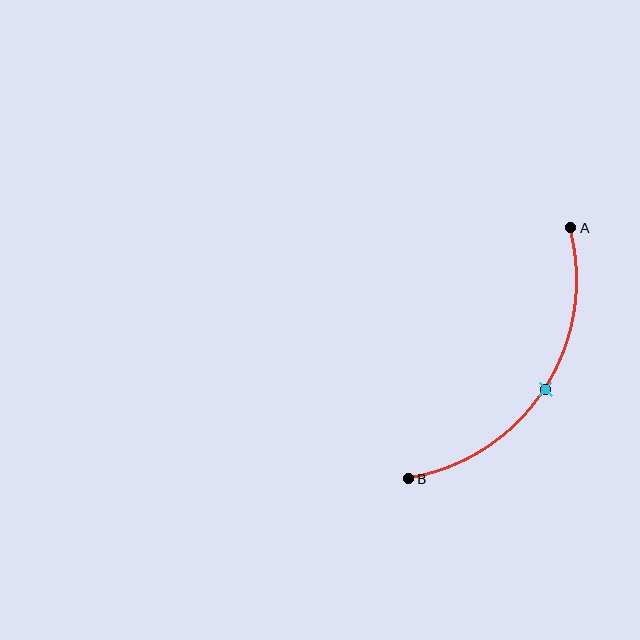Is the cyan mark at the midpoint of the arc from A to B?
Yes. The cyan mark lies on the arc at equal arc-length from both A and B — it is the arc midpoint.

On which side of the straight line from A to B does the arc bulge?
The arc bulges to the right of the straight line connecting A and B.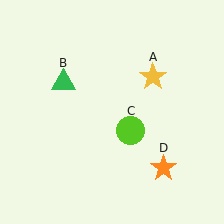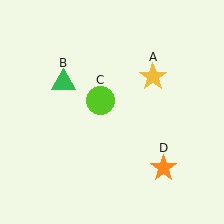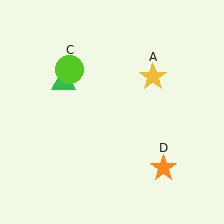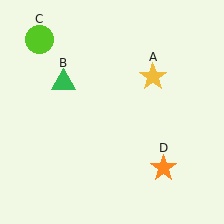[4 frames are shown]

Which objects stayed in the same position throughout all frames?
Yellow star (object A) and green triangle (object B) and orange star (object D) remained stationary.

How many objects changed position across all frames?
1 object changed position: lime circle (object C).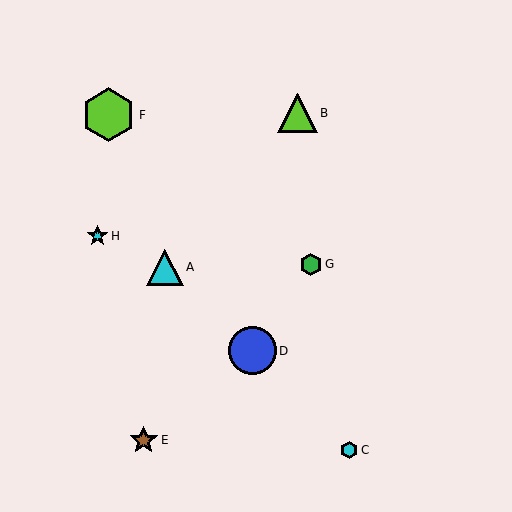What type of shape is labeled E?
Shape E is a brown star.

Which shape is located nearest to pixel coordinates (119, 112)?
The lime hexagon (labeled F) at (108, 115) is nearest to that location.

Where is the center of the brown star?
The center of the brown star is at (144, 440).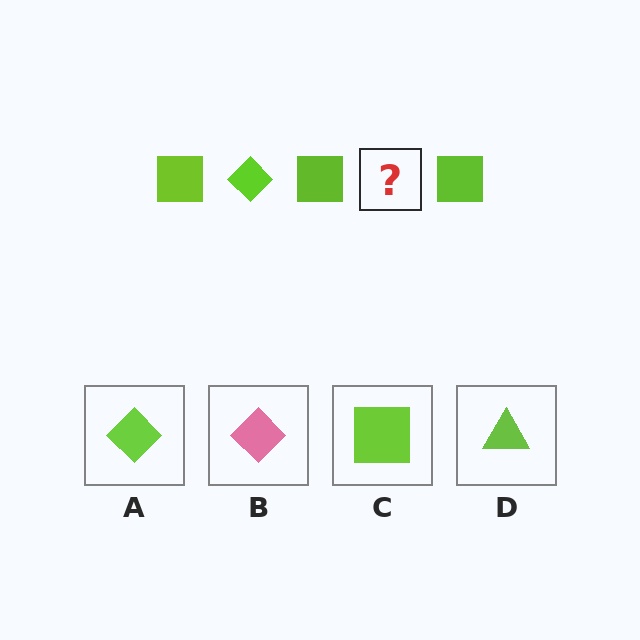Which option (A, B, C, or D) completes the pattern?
A.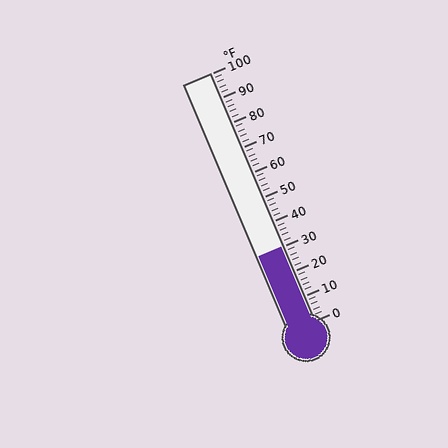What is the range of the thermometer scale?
The thermometer scale ranges from 0°F to 100°F.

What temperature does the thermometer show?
The thermometer shows approximately 30°F.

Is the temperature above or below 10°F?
The temperature is above 10°F.